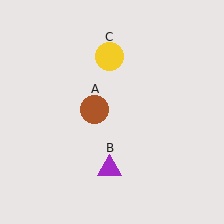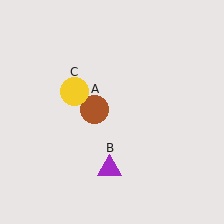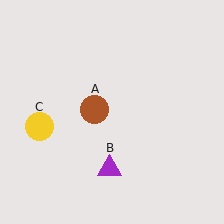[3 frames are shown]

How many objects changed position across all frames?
1 object changed position: yellow circle (object C).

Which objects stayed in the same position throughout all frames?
Brown circle (object A) and purple triangle (object B) remained stationary.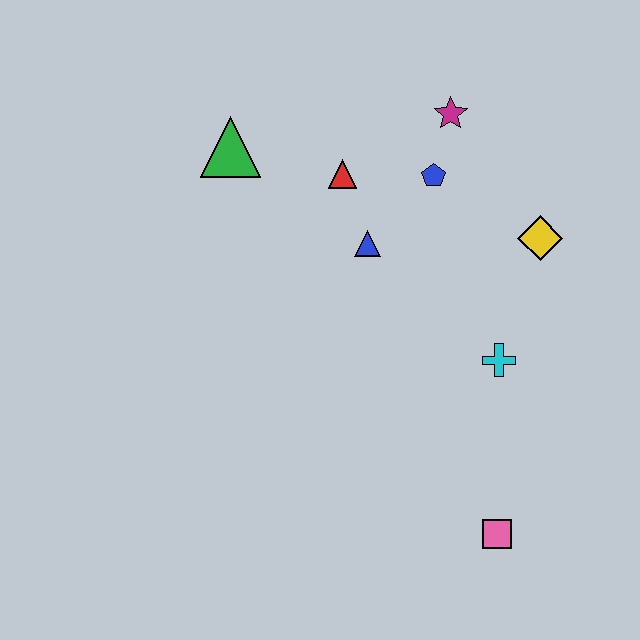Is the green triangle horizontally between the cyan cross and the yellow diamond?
No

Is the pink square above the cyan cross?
No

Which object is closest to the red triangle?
The blue triangle is closest to the red triangle.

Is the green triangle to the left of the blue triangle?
Yes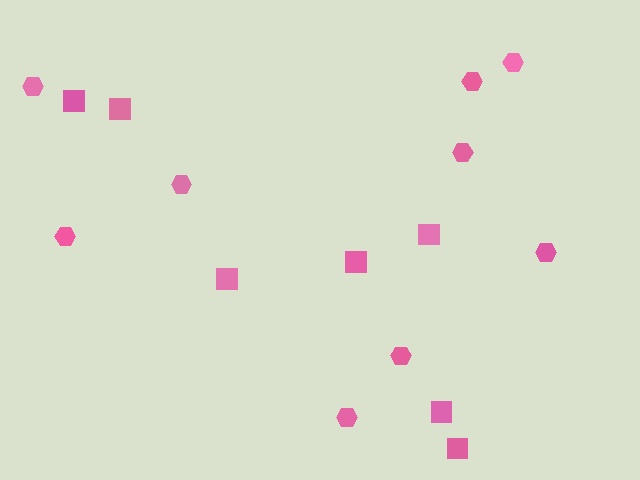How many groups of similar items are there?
There are 2 groups: one group of hexagons (9) and one group of squares (7).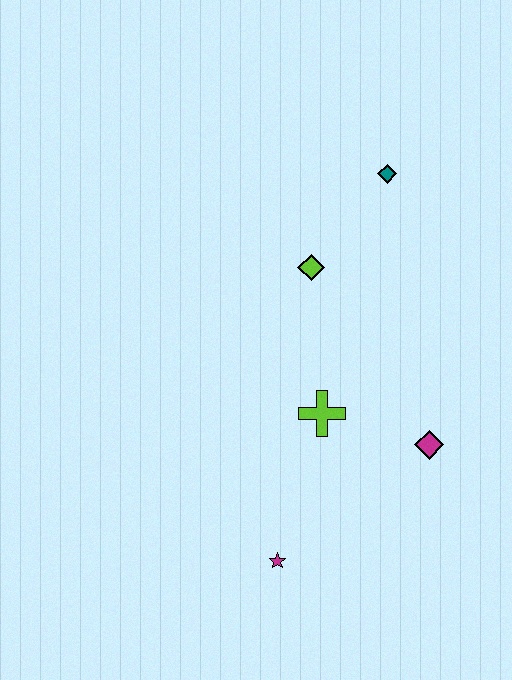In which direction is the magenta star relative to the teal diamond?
The magenta star is below the teal diamond.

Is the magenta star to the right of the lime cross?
No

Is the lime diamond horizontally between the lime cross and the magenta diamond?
No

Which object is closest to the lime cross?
The magenta diamond is closest to the lime cross.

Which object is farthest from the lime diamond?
The magenta star is farthest from the lime diamond.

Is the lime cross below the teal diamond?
Yes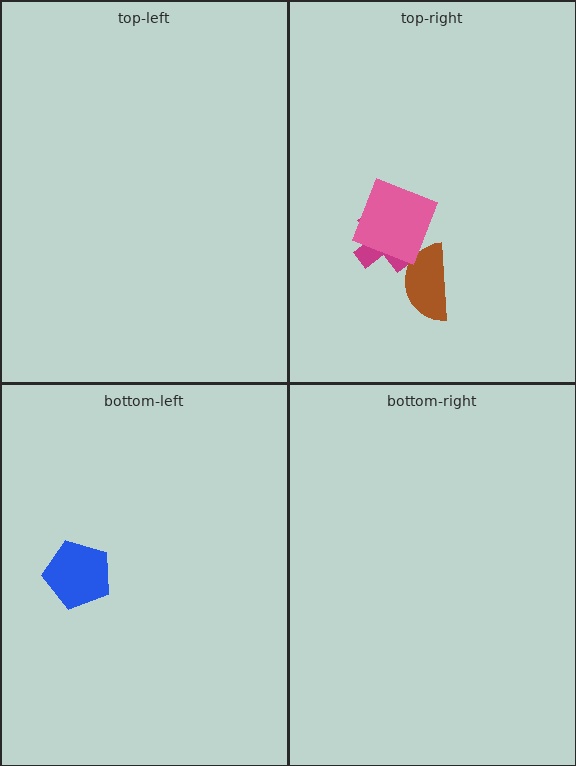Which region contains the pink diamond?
The top-right region.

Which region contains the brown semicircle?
The top-right region.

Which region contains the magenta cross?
The top-right region.